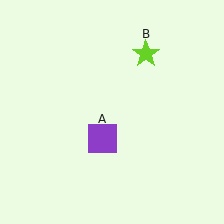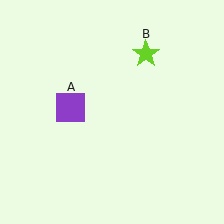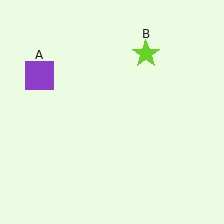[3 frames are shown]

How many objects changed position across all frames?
1 object changed position: purple square (object A).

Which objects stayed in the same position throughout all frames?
Lime star (object B) remained stationary.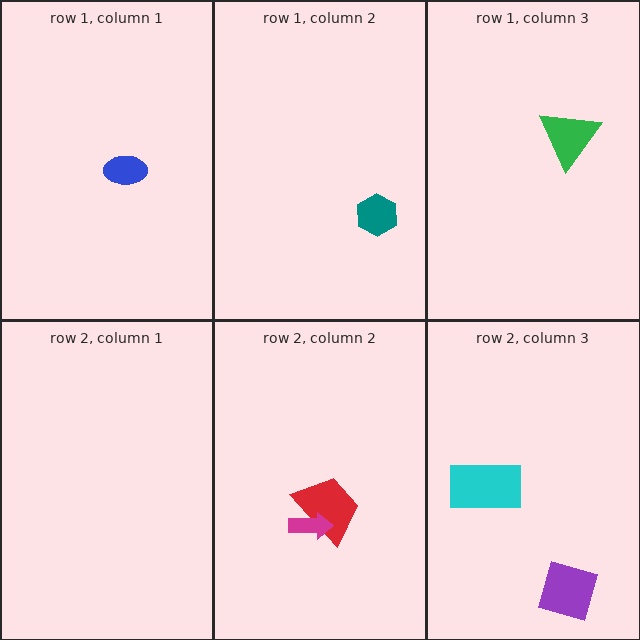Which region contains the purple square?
The row 2, column 3 region.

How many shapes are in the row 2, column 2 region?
2.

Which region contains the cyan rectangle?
The row 2, column 3 region.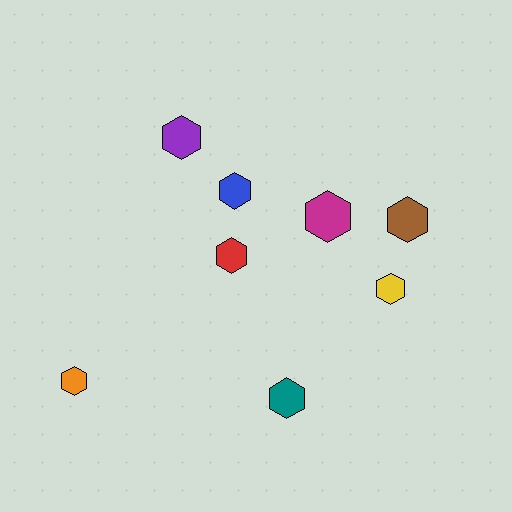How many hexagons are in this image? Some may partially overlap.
There are 8 hexagons.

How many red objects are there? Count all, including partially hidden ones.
There is 1 red object.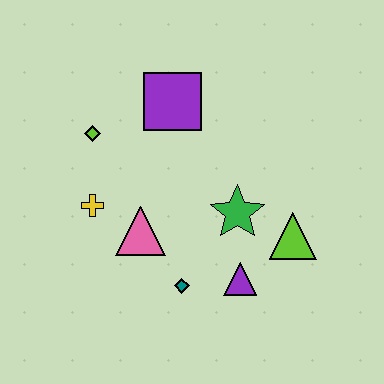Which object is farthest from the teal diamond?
The purple square is farthest from the teal diamond.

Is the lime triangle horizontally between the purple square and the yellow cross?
No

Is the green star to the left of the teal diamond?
No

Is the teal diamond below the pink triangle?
Yes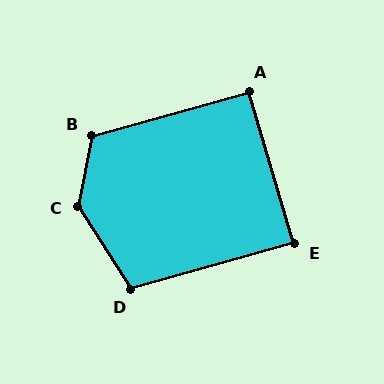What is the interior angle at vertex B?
Approximately 117 degrees (obtuse).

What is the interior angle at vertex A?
Approximately 91 degrees (approximately right).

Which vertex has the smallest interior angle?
E, at approximately 89 degrees.